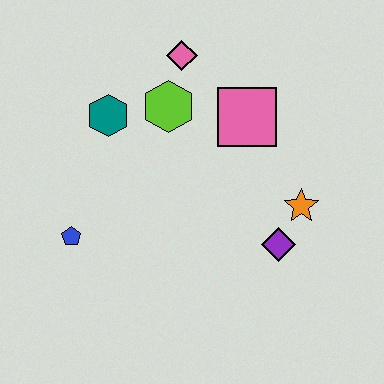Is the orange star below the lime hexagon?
Yes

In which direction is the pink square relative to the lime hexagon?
The pink square is to the right of the lime hexagon.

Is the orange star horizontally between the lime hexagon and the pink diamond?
No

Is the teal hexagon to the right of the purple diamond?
No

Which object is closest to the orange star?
The purple diamond is closest to the orange star.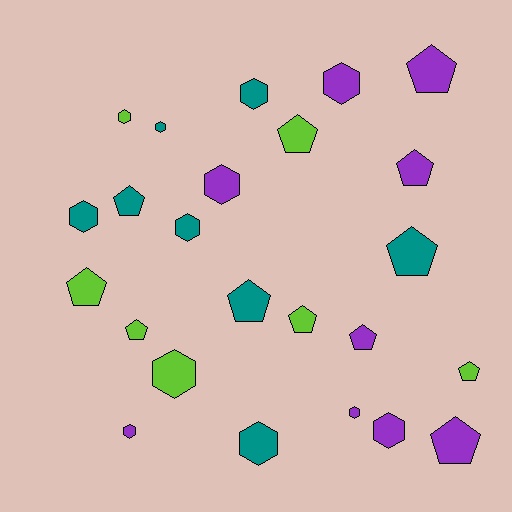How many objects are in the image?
There are 24 objects.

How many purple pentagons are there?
There are 4 purple pentagons.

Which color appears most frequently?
Purple, with 9 objects.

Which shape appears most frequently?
Pentagon, with 12 objects.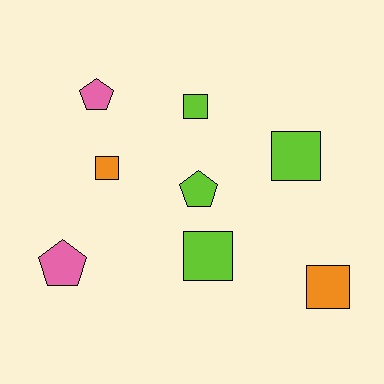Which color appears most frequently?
Lime, with 4 objects.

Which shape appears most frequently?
Square, with 5 objects.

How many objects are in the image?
There are 8 objects.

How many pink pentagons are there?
There are 2 pink pentagons.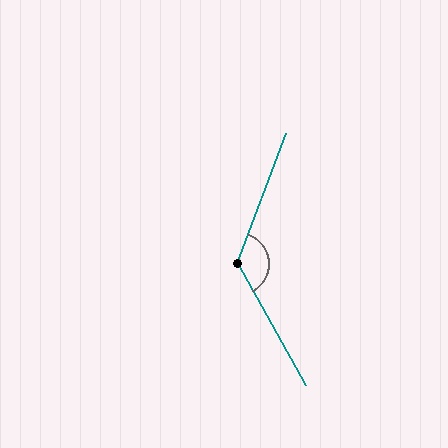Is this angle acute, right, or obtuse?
It is obtuse.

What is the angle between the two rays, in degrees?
Approximately 130 degrees.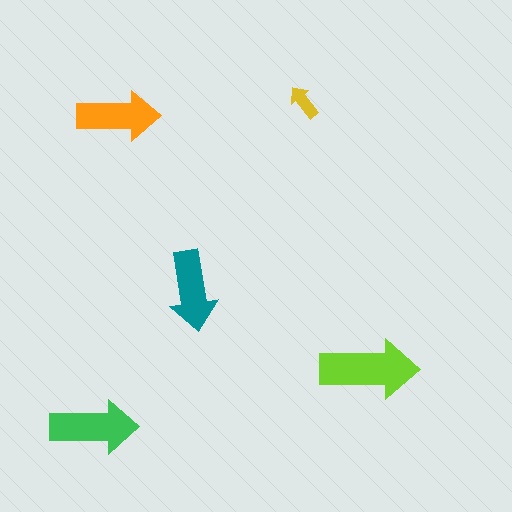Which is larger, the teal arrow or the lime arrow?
The lime one.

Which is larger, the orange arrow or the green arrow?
The green one.